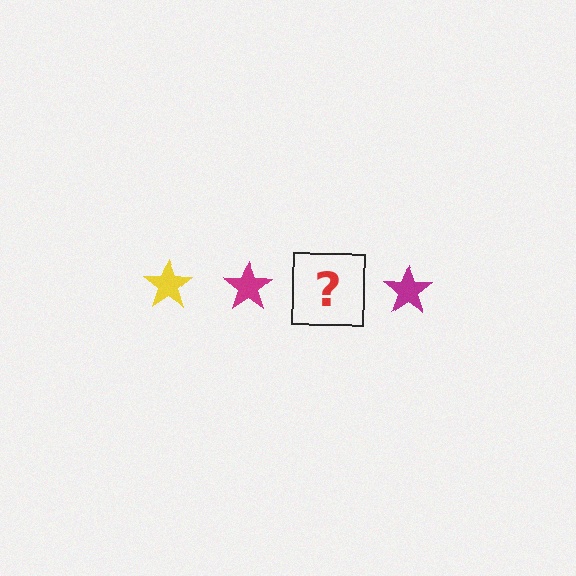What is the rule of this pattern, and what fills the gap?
The rule is that the pattern cycles through yellow, magenta stars. The gap should be filled with a yellow star.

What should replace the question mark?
The question mark should be replaced with a yellow star.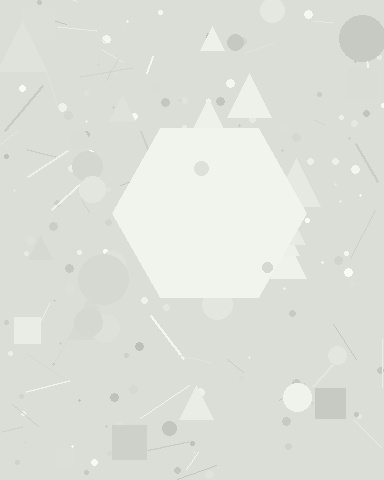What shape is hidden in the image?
A hexagon is hidden in the image.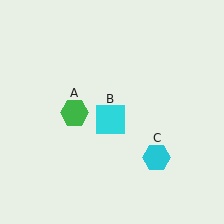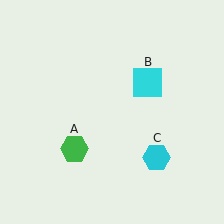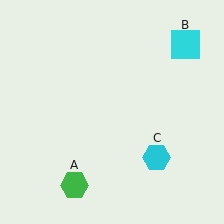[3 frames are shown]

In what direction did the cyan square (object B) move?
The cyan square (object B) moved up and to the right.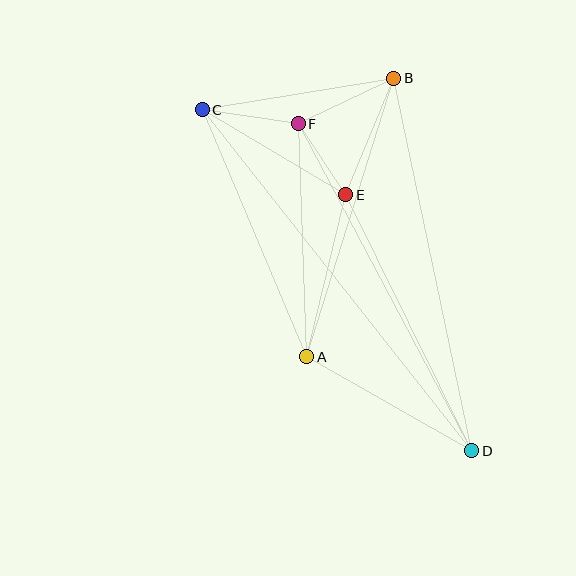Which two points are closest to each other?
Points E and F are closest to each other.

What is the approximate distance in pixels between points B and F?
The distance between B and F is approximately 106 pixels.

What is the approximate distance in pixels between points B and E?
The distance between B and E is approximately 126 pixels.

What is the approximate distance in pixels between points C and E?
The distance between C and E is approximately 167 pixels.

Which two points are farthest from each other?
Points C and D are farthest from each other.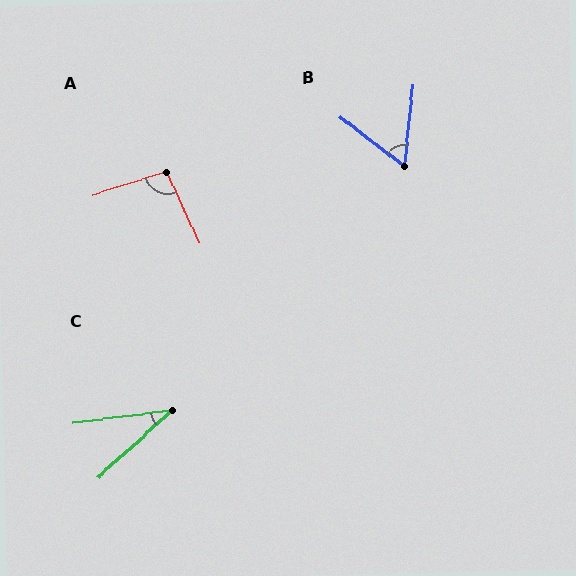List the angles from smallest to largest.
C (34°), B (59°), A (97°).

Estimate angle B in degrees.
Approximately 59 degrees.